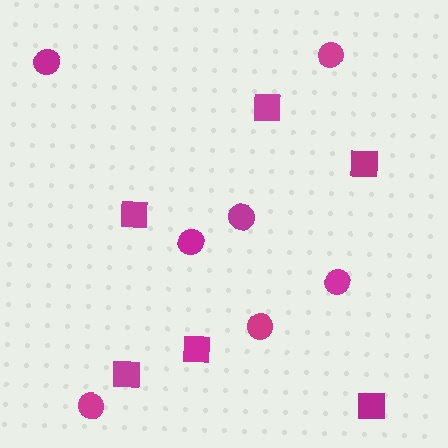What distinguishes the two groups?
There are 2 groups: one group of squares (6) and one group of circles (7).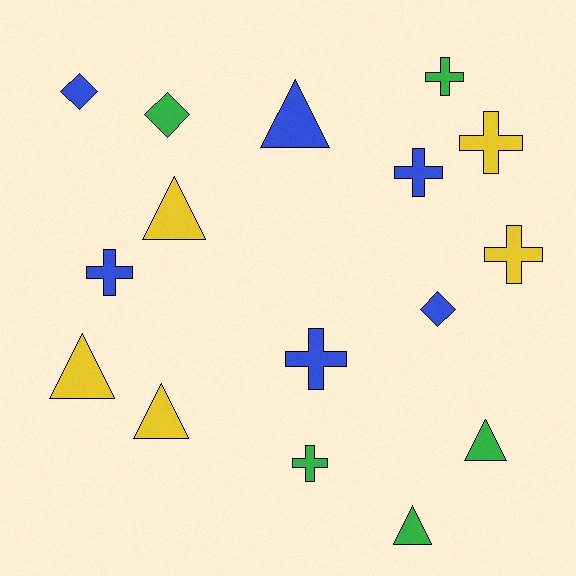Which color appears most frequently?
Blue, with 6 objects.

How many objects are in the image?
There are 16 objects.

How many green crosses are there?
There are 2 green crosses.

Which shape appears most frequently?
Cross, with 7 objects.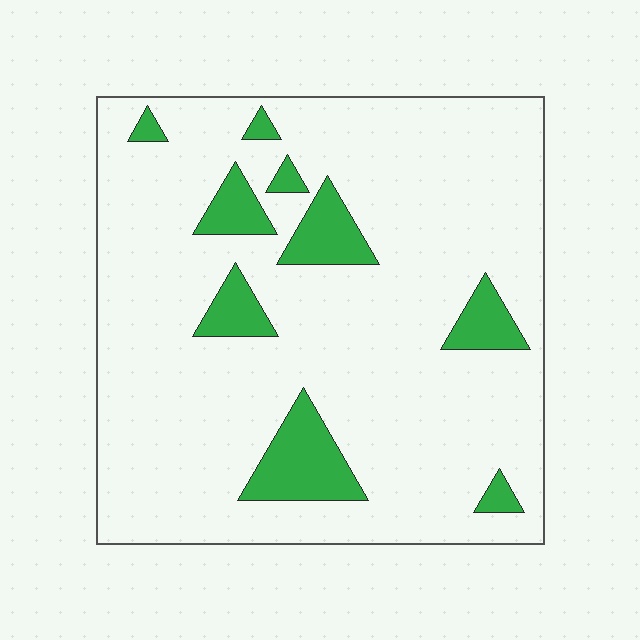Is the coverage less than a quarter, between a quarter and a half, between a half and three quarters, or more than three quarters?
Less than a quarter.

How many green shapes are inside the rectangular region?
9.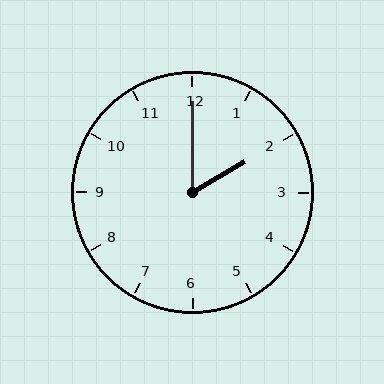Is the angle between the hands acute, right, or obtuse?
It is acute.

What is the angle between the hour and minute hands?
Approximately 60 degrees.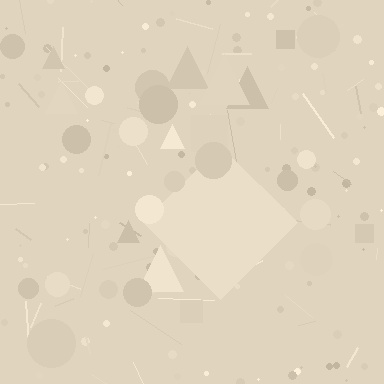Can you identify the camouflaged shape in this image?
The camouflaged shape is a diamond.